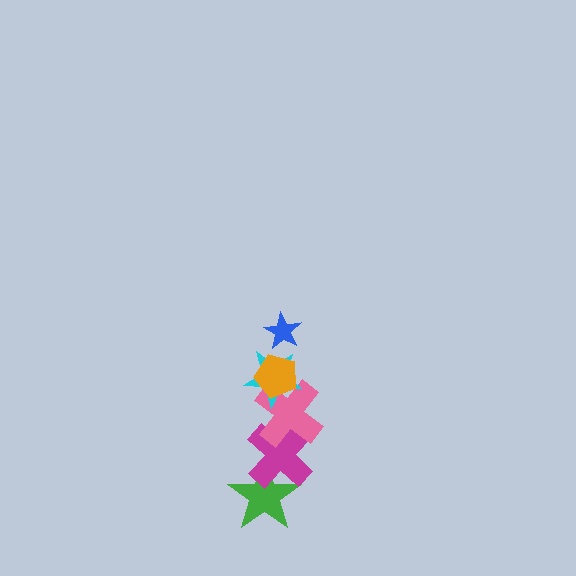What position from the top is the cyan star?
The cyan star is 3rd from the top.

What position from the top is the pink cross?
The pink cross is 4th from the top.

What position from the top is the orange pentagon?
The orange pentagon is 2nd from the top.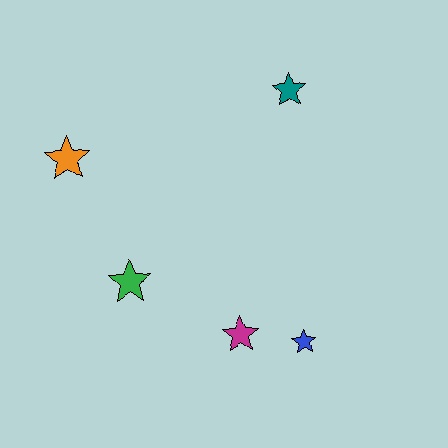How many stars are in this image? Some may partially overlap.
There are 5 stars.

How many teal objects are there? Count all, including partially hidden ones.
There is 1 teal object.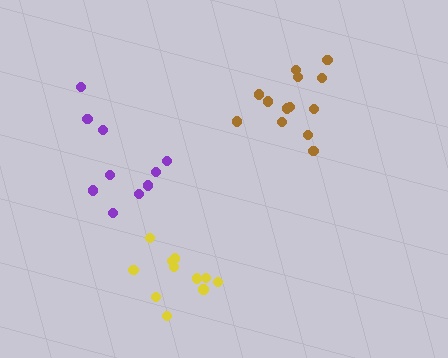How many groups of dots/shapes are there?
There are 3 groups.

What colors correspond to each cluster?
The clusters are colored: brown, purple, yellow.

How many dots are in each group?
Group 1: 13 dots, Group 2: 10 dots, Group 3: 11 dots (34 total).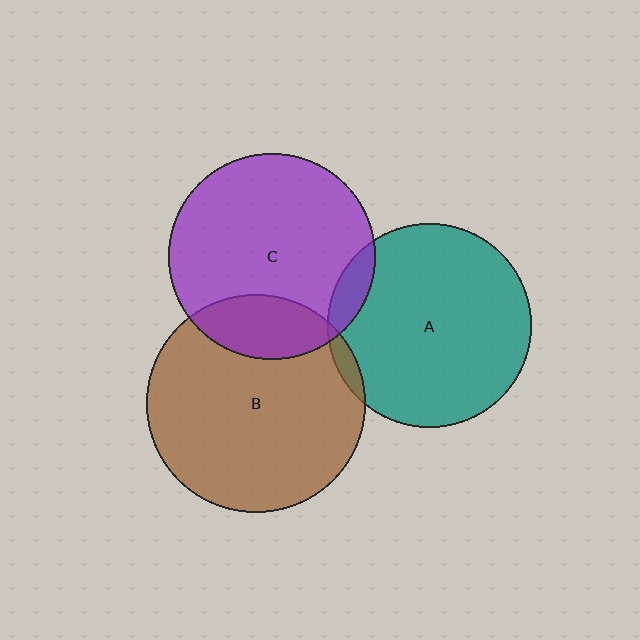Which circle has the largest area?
Circle B (brown).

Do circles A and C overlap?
Yes.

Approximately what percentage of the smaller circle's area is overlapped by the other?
Approximately 10%.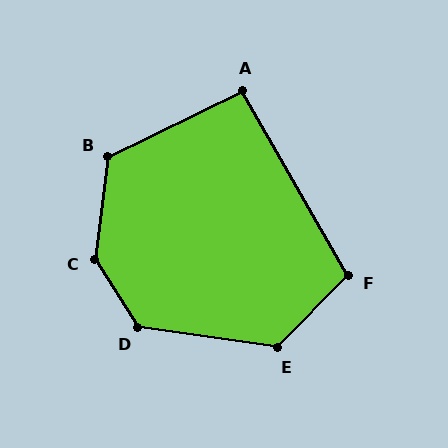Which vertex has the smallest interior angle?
A, at approximately 94 degrees.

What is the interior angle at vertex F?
Approximately 106 degrees (obtuse).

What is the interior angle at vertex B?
Approximately 123 degrees (obtuse).